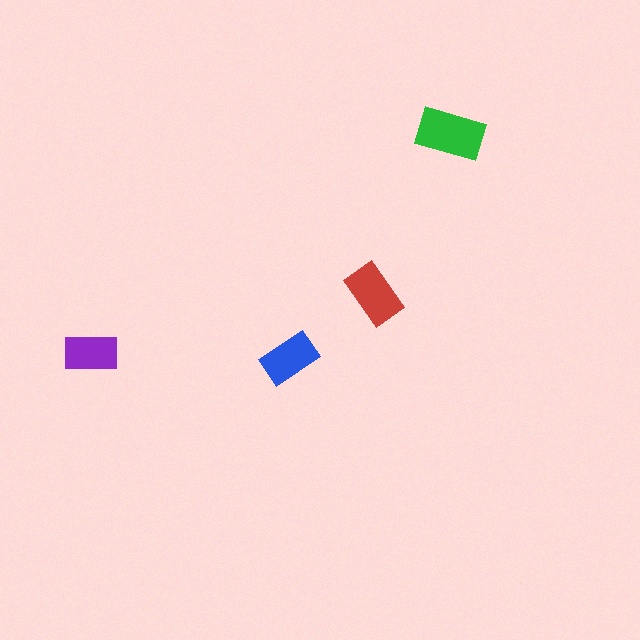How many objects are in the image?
There are 4 objects in the image.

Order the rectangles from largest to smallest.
the green one, the red one, the blue one, the purple one.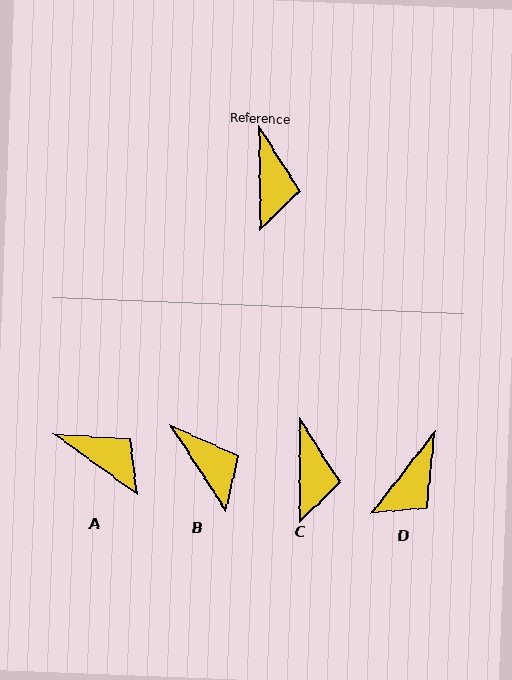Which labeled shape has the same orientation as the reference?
C.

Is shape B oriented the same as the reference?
No, it is off by about 33 degrees.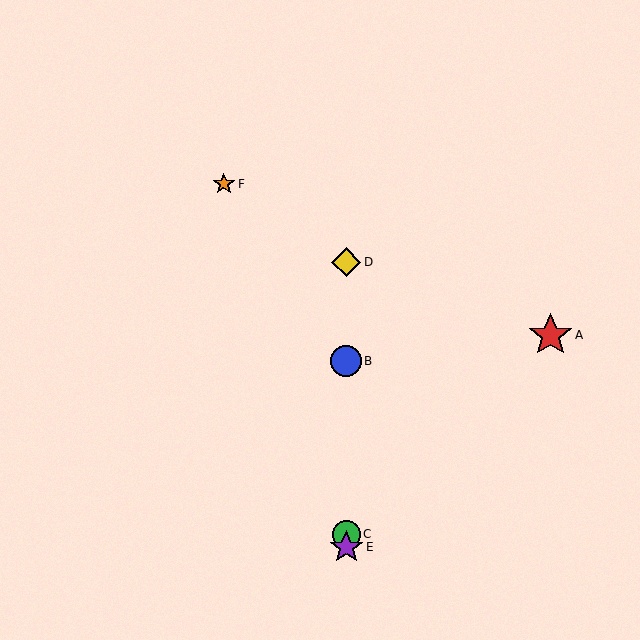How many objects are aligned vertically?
4 objects (B, C, D, E) are aligned vertically.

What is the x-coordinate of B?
Object B is at x≈346.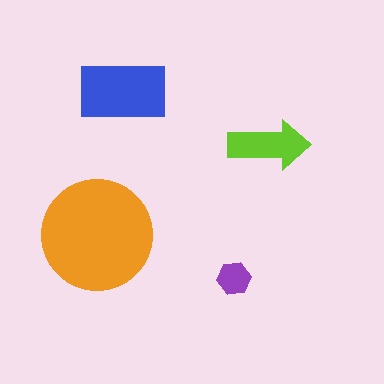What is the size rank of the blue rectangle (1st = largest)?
2nd.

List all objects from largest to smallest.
The orange circle, the blue rectangle, the lime arrow, the purple hexagon.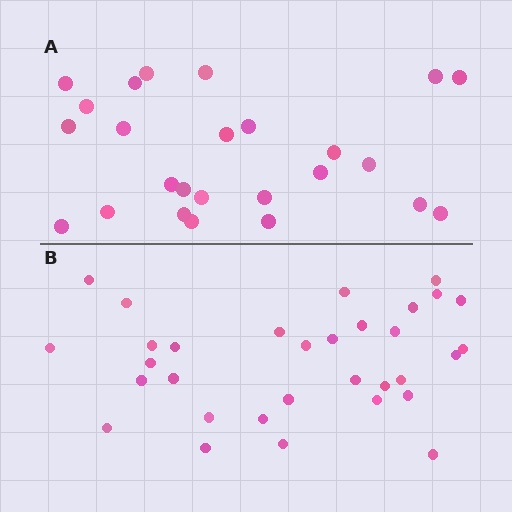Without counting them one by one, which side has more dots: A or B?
Region B (the bottom region) has more dots.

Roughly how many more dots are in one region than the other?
Region B has roughly 8 or so more dots than region A.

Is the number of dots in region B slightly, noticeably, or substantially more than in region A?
Region B has noticeably more, but not dramatically so. The ratio is roughly 1.3 to 1.